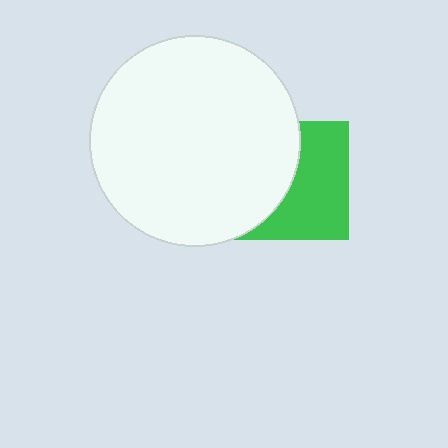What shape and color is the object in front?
The object in front is a white circle.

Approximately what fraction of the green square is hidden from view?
Roughly 47% of the green square is hidden behind the white circle.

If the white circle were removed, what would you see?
You would see the complete green square.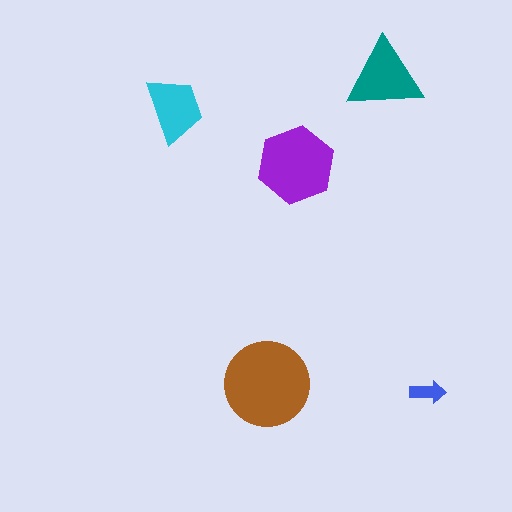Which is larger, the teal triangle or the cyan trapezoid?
The teal triangle.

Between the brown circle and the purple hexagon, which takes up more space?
The brown circle.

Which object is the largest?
The brown circle.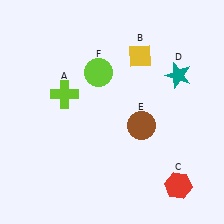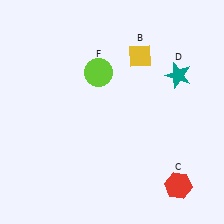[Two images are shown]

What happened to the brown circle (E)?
The brown circle (E) was removed in Image 2. It was in the bottom-right area of Image 1.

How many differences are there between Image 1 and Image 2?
There are 2 differences between the two images.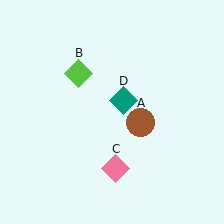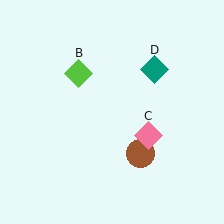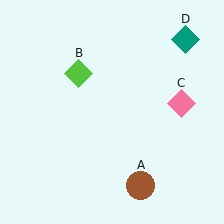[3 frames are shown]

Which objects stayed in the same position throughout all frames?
Lime diamond (object B) remained stationary.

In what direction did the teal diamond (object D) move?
The teal diamond (object D) moved up and to the right.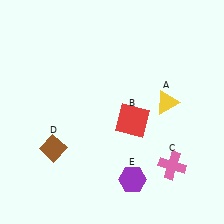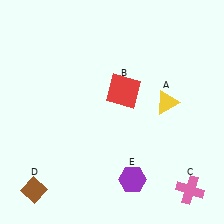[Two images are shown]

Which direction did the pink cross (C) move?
The pink cross (C) moved down.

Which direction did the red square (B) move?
The red square (B) moved up.